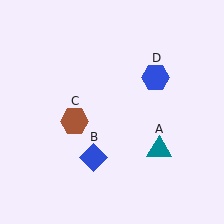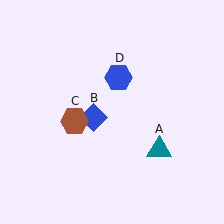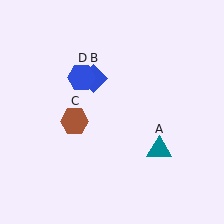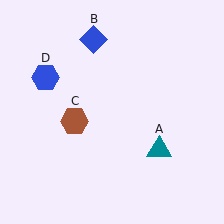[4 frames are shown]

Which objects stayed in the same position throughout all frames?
Teal triangle (object A) and brown hexagon (object C) remained stationary.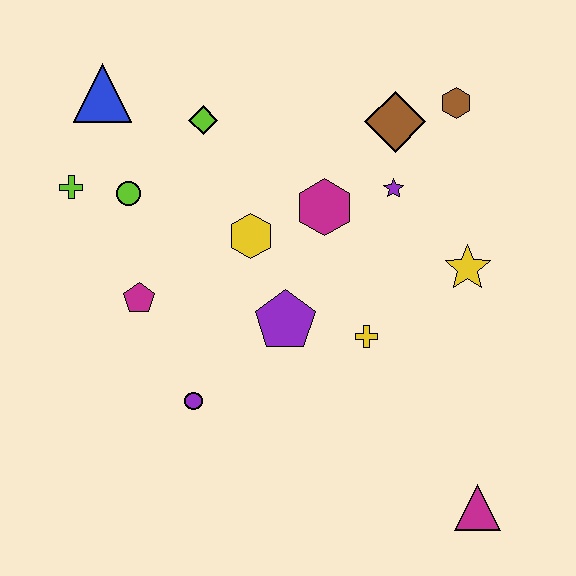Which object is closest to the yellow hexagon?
The magenta hexagon is closest to the yellow hexagon.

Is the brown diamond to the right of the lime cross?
Yes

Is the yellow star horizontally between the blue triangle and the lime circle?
No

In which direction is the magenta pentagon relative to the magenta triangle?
The magenta pentagon is to the left of the magenta triangle.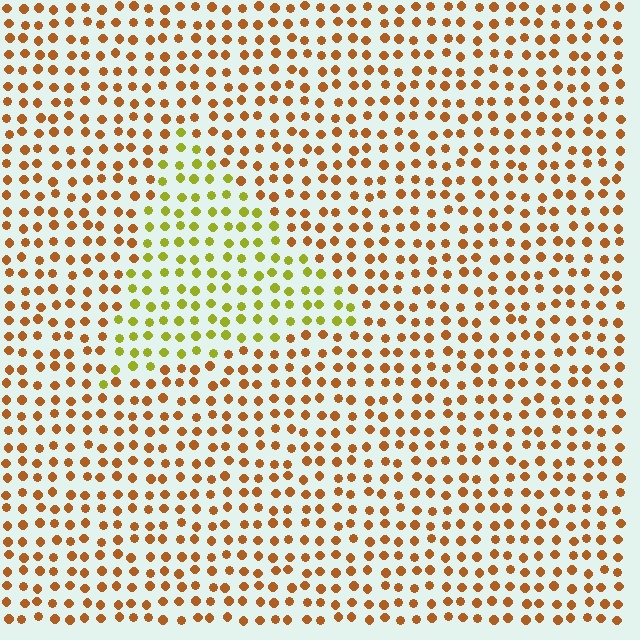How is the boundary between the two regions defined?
The boundary is defined purely by a slight shift in hue (about 45 degrees). Spacing, size, and orientation are identical on both sides.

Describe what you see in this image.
The image is filled with small brown elements in a uniform arrangement. A triangle-shaped region is visible where the elements are tinted to a slightly different hue, forming a subtle color boundary.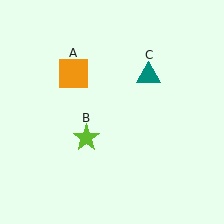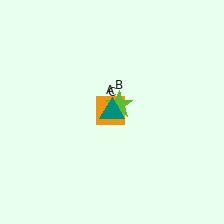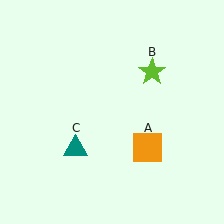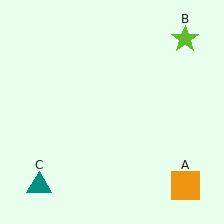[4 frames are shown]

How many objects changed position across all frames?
3 objects changed position: orange square (object A), lime star (object B), teal triangle (object C).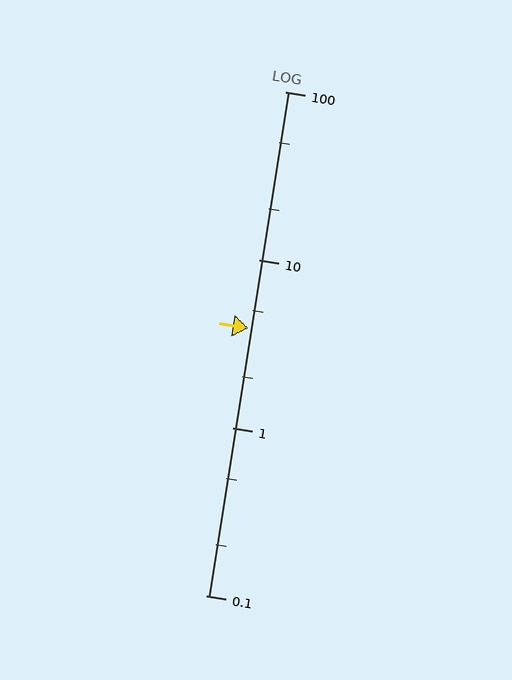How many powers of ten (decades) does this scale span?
The scale spans 3 decades, from 0.1 to 100.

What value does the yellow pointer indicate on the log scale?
The pointer indicates approximately 3.9.